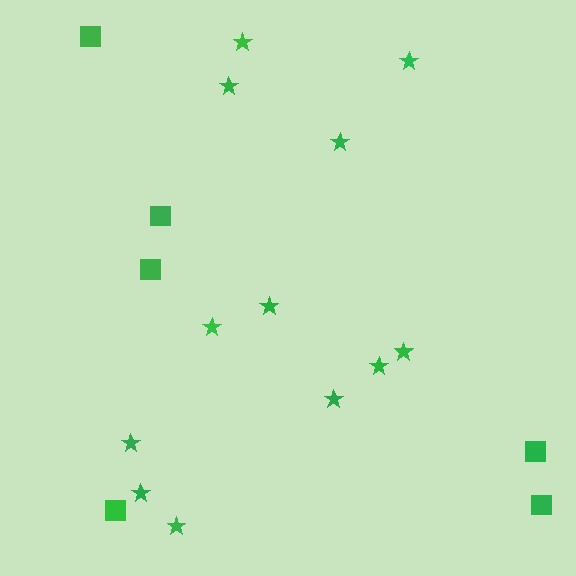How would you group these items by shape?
There are 2 groups: one group of squares (6) and one group of stars (12).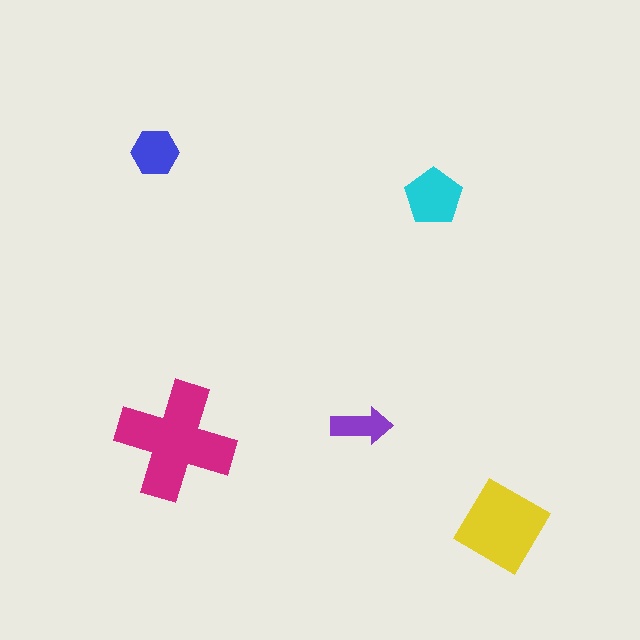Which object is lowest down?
The yellow diamond is bottommost.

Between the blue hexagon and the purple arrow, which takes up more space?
The blue hexagon.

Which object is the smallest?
The purple arrow.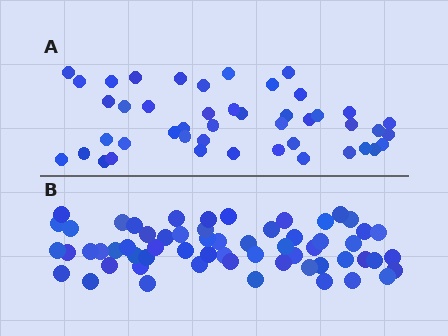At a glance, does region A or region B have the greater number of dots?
Region B (the bottom region) has more dots.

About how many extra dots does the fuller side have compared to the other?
Region B has approximately 15 more dots than region A.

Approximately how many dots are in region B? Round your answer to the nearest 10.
About 60 dots.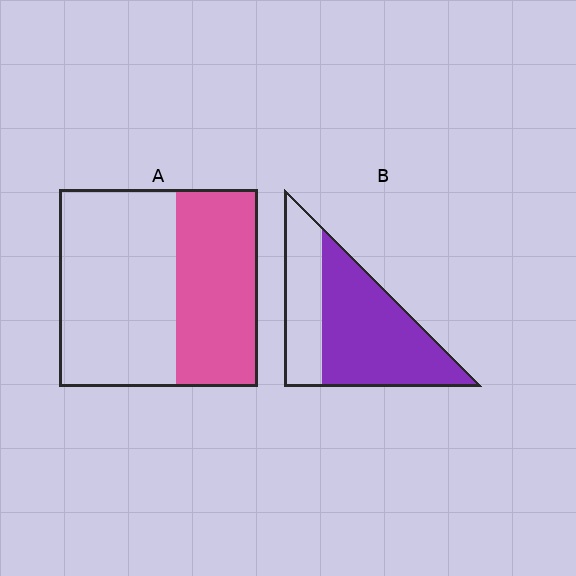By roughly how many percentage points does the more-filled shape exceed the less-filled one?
By roughly 25 percentage points (B over A).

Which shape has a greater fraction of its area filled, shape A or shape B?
Shape B.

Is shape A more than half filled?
No.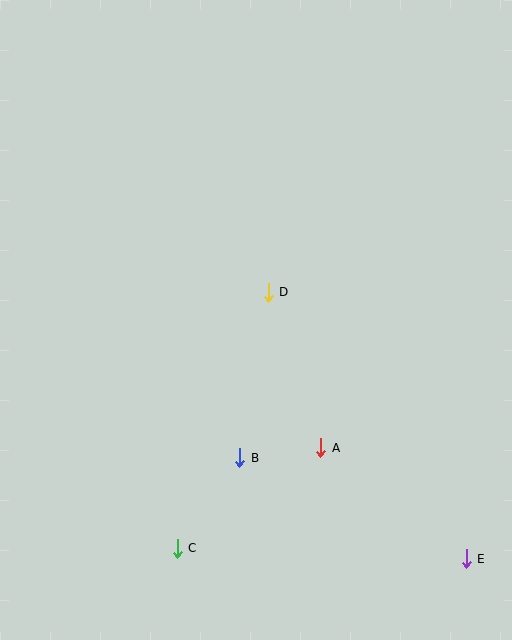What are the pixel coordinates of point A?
Point A is at (321, 448).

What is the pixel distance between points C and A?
The distance between C and A is 175 pixels.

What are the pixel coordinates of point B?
Point B is at (240, 458).